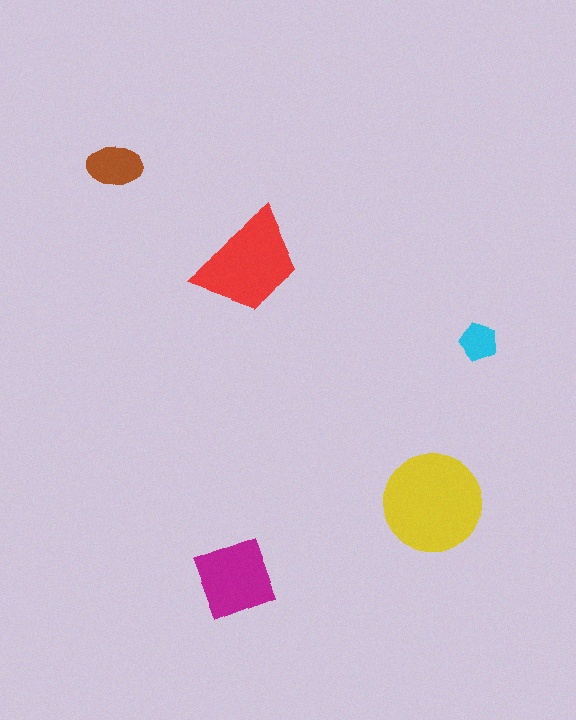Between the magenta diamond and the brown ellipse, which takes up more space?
The magenta diamond.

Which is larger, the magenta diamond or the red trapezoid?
The red trapezoid.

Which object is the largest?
The yellow circle.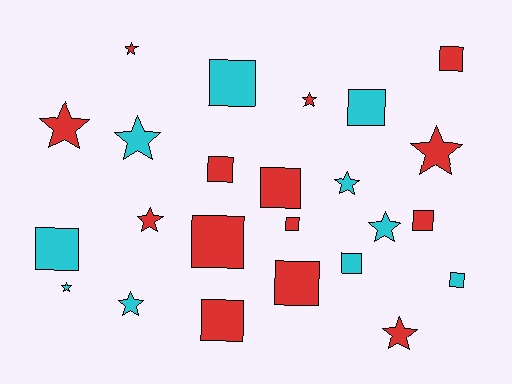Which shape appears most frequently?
Square, with 13 objects.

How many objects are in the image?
There are 24 objects.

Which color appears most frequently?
Red, with 14 objects.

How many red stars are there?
There are 6 red stars.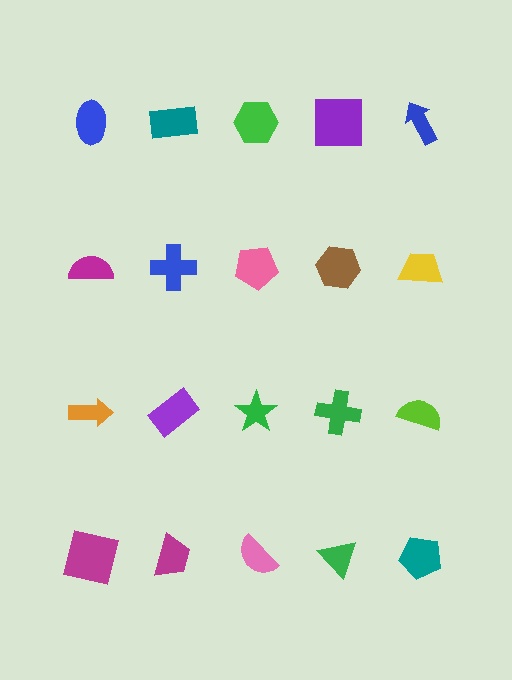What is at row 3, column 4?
A green cross.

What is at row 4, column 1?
A magenta square.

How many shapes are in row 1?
5 shapes.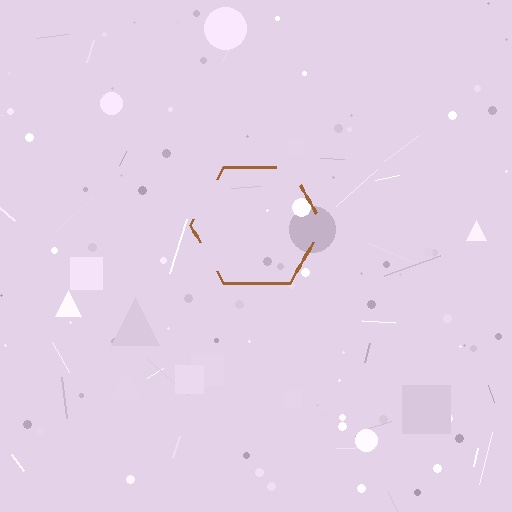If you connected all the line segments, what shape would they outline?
They would outline a hexagon.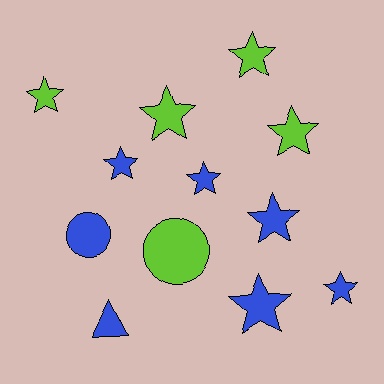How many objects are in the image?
There are 12 objects.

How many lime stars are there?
There are 4 lime stars.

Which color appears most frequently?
Blue, with 7 objects.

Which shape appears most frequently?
Star, with 9 objects.